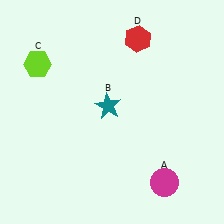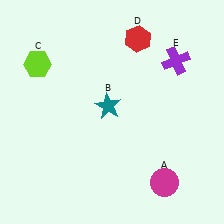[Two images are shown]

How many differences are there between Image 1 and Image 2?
There is 1 difference between the two images.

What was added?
A purple cross (E) was added in Image 2.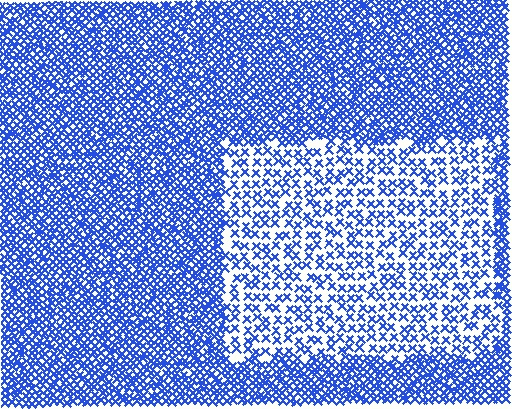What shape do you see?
I see a rectangle.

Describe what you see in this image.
The image contains small blue elements arranged at two different densities. A rectangle-shaped region is visible where the elements are less densely packed than the surrounding area.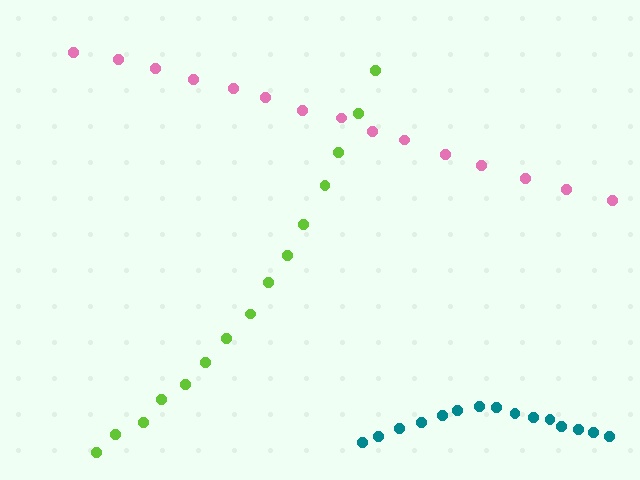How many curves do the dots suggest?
There are 3 distinct paths.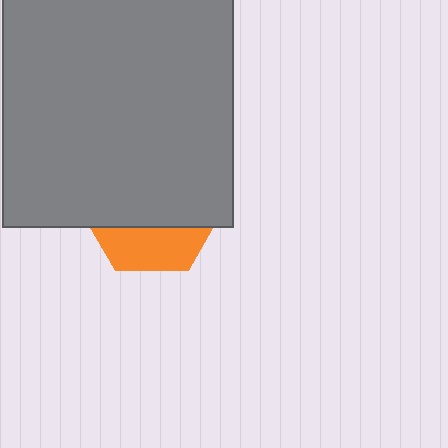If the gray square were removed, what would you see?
You would see the complete orange hexagon.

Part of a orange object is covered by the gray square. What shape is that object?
It is a hexagon.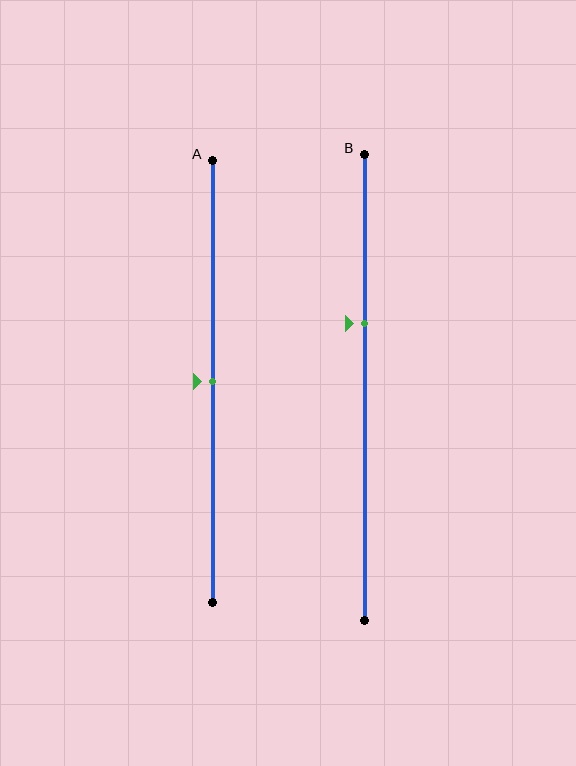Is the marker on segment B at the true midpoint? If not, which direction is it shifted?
No, the marker on segment B is shifted upward by about 14% of the segment length.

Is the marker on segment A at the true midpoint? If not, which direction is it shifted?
Yes, the marker on segment A is at the true midpoint.